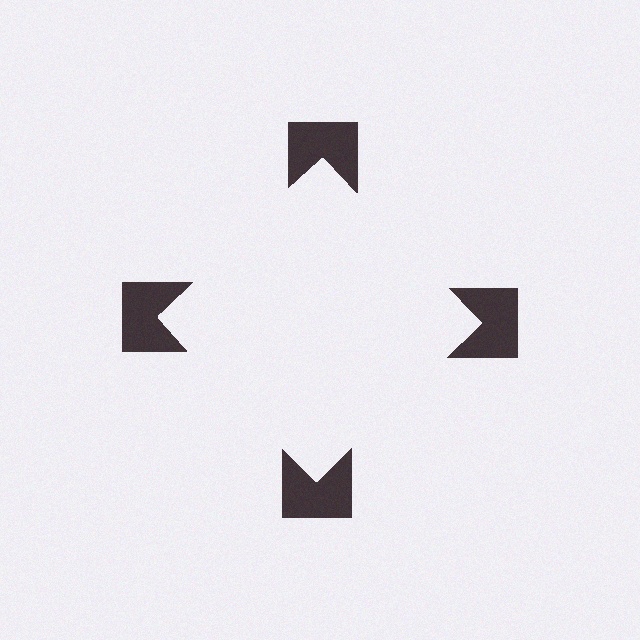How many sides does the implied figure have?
4 sides.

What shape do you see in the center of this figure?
An illusory square — its edges are inferred from the aligned wedge cuts in the notched squares, not physically drawn.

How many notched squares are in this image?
There are 4 — one at each vertex of the illusory square.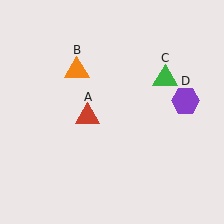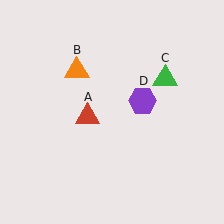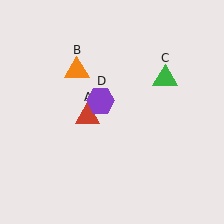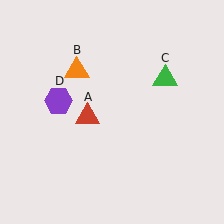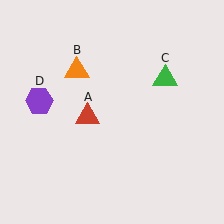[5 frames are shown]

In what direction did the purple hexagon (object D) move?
The purple hexagon (object D) moved left.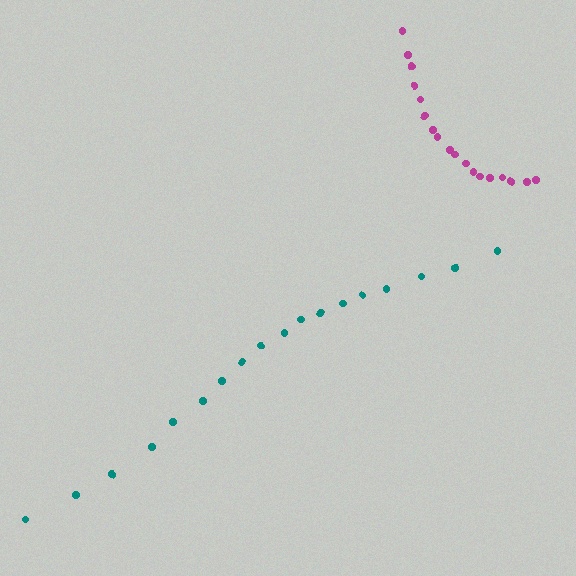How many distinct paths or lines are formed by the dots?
There are 2 distinct paths.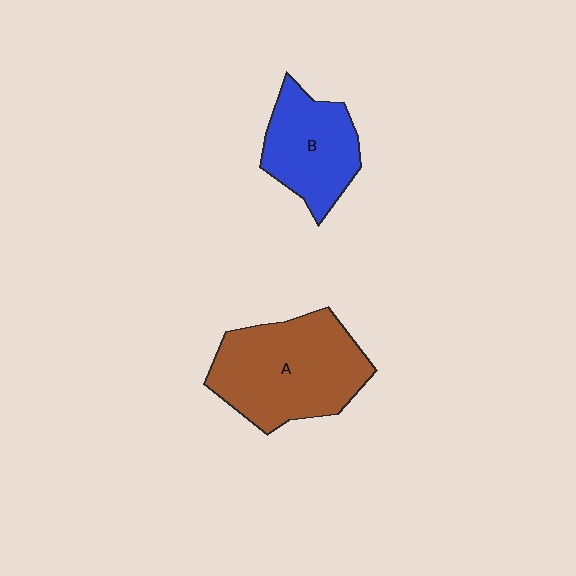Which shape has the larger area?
Shape A (brown).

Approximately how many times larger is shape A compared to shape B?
Approximately 1.5 times.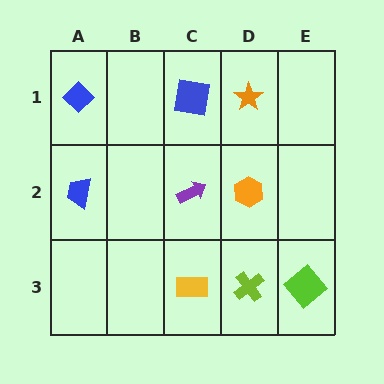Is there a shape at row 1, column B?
No, that cell is empty.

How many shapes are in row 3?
3 shapes.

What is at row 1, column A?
A blue diamond.